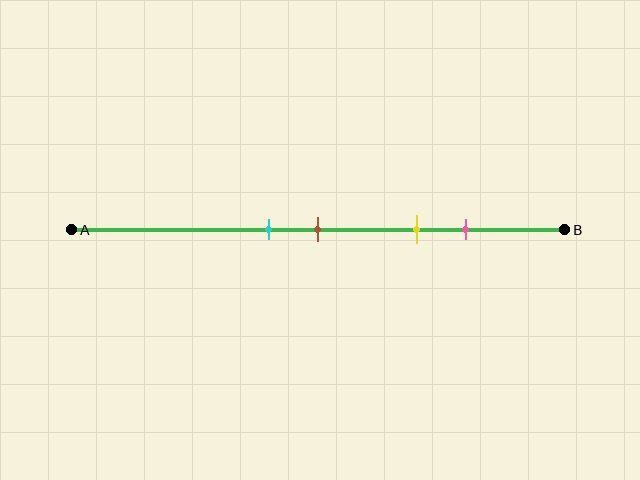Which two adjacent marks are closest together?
The cyan and brown marks are the closest adjacent pair.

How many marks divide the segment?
There are 4 marks dividing the segment.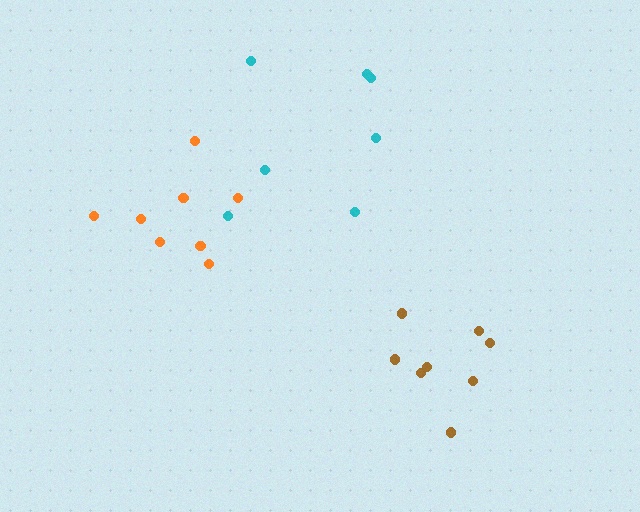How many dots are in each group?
Group 1: 7 dots, Group 2: 8 dots, Group 3: 8 dots (23 total).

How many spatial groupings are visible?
There are 3 spatial groupings.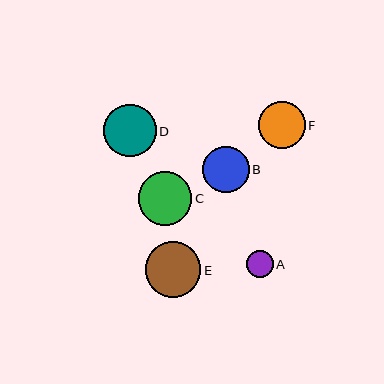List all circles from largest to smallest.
From largest to smallest: E, C, D, F, B, A.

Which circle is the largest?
Circle E is the largest with a size of approximately 56 pixels.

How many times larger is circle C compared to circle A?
Circle C is approximately 2.0 times the size of circle A.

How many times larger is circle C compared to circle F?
Circle C is approximately 1.1 times the size of circle F.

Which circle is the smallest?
Circle A is the smallest with a size of approximately 27 pixels.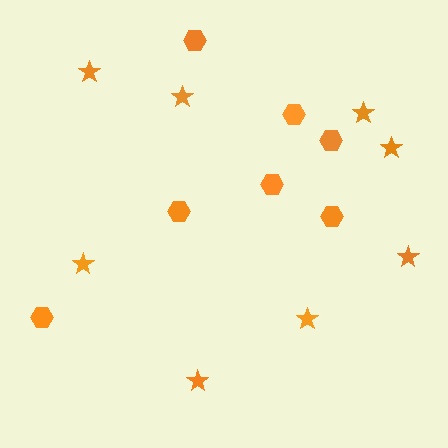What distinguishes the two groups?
There are 2 groups: one group of stars (8) and one group of hexagons (7).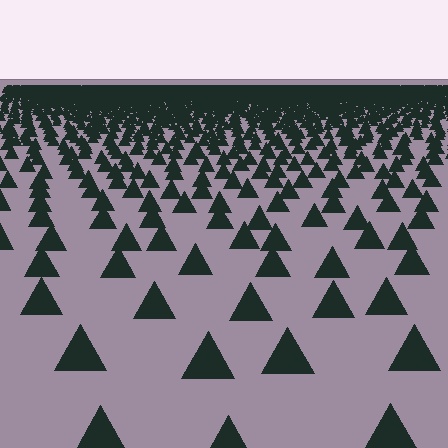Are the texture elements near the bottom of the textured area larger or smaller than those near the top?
Larger. Near the bottom, elements are closer to the viewer and appear at a bigger on-screen size.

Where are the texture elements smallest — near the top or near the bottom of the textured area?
Near the top.